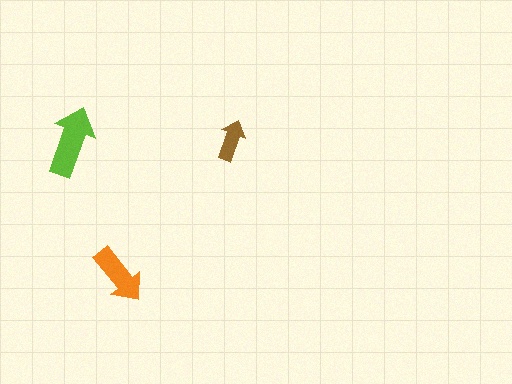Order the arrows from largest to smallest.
the lime one, the orange one, the brown one.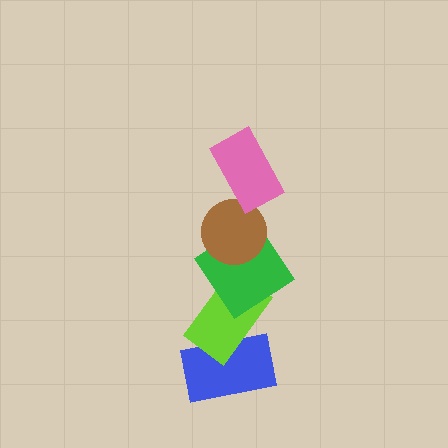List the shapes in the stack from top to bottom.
From top to bottom: the pink rectangle, the brown circle, the green diamond, the lime rectangle, the blue rectangle.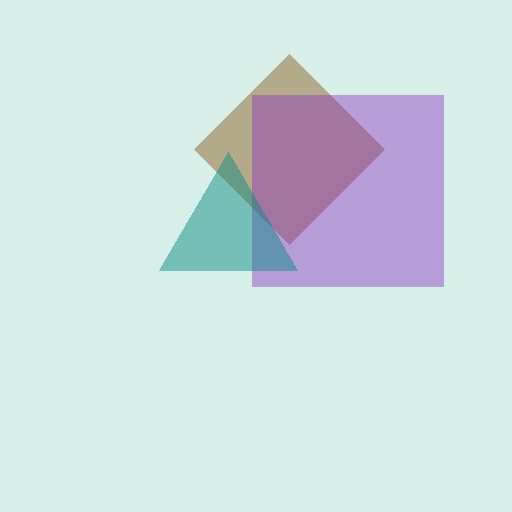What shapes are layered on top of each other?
The layered shapes are: a brown diamond, a purple square, a teal triangle.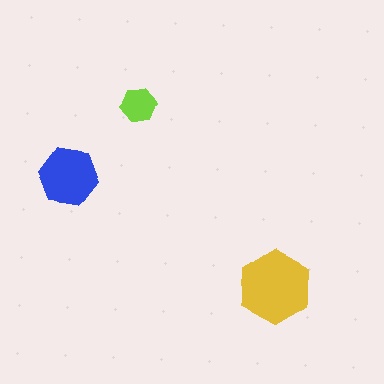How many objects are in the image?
There are 3 objects in the image.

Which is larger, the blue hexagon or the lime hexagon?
The blue one.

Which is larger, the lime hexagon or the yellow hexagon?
The yellow one.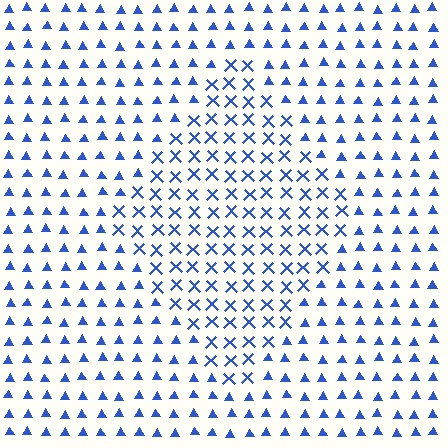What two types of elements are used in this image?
The image uses X marks inside the diamond region and triangles outside it.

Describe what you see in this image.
The image is filled with small blue elements arranged in a uniform grid. A diamond-shaped region contains X marks, while the surrounding area contains triangles. The boundary is defined purely by the change in element shape.